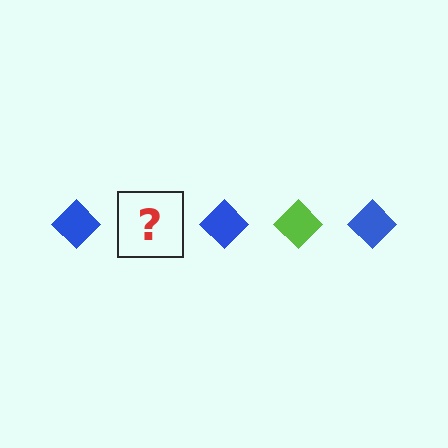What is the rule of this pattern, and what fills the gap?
The rule is that the pattern cycles through blue, lime diamonds. The gap should be filled with a lime diamond.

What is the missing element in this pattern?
The missing element is a lime diamond.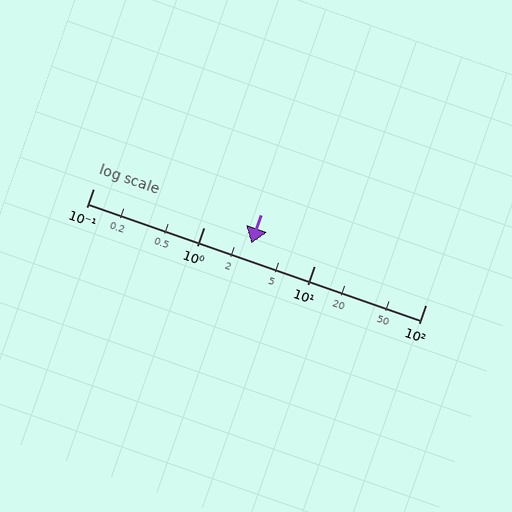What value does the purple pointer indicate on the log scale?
The pointer indicates approximately 2.7.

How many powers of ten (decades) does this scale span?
The scale spans 3 decades, from 0.1 to 100.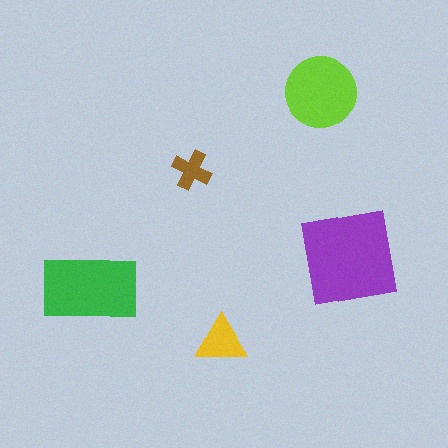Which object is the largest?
The purple square.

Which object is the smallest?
The brown cross.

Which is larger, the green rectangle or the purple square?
The purple square.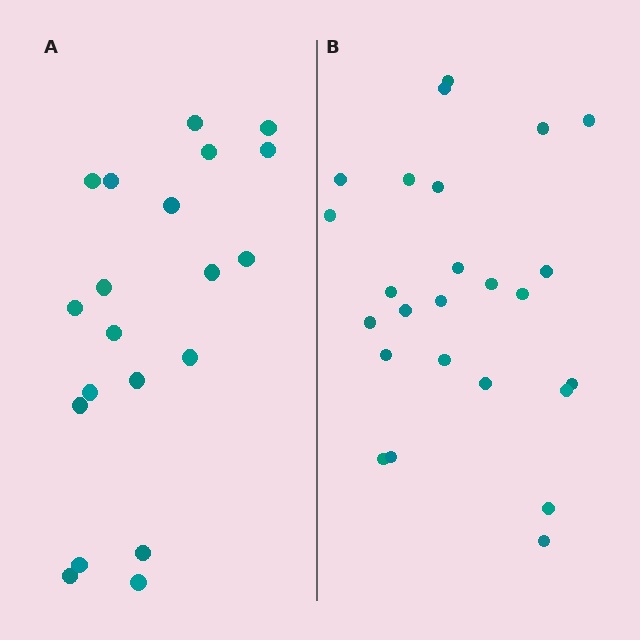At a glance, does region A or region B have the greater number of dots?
Region B (the right region) has more dots.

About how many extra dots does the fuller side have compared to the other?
Region B has about 5 more dots than region A.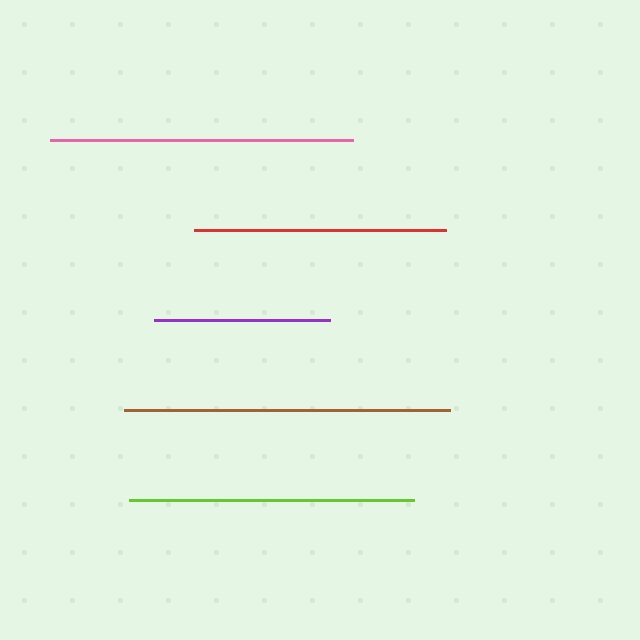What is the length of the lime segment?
The lime segment is approximately 285 pixels long.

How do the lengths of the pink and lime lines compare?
The pink and lime lines are approximately the same length.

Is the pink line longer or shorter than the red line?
The pink line is longer than the red line.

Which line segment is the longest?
The brown line is the longest at approximately 326 pixels.